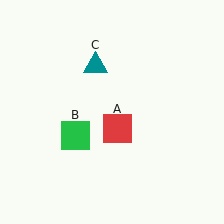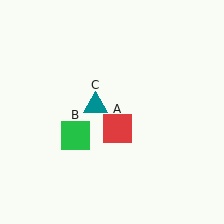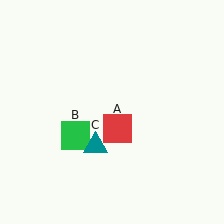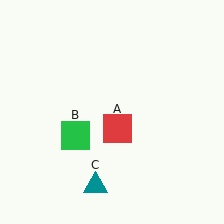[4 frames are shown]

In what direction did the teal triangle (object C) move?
The teal triangle (object C) moved down.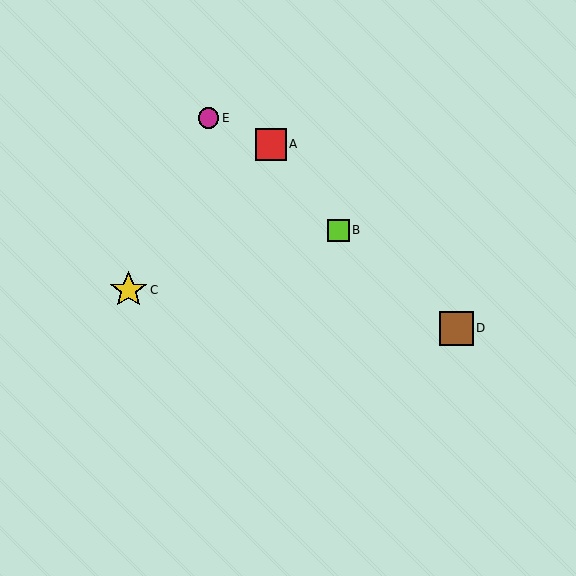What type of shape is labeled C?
Shape C is a yellow star.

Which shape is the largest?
The yellow star (labeled C) is the largest.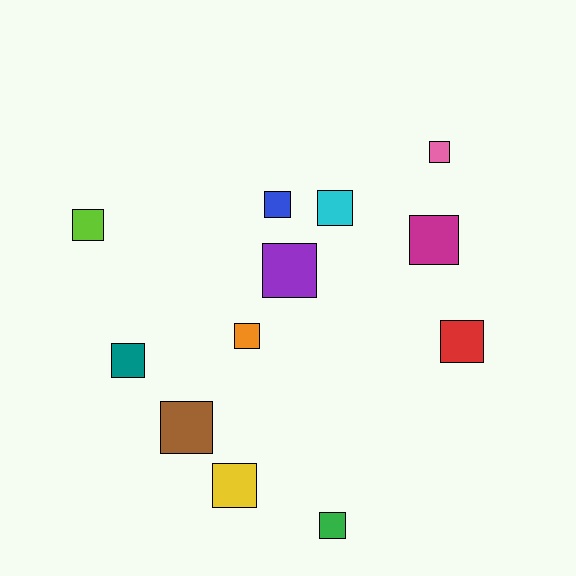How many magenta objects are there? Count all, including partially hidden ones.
There is 1 magenta object.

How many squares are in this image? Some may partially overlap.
There are 12 squares.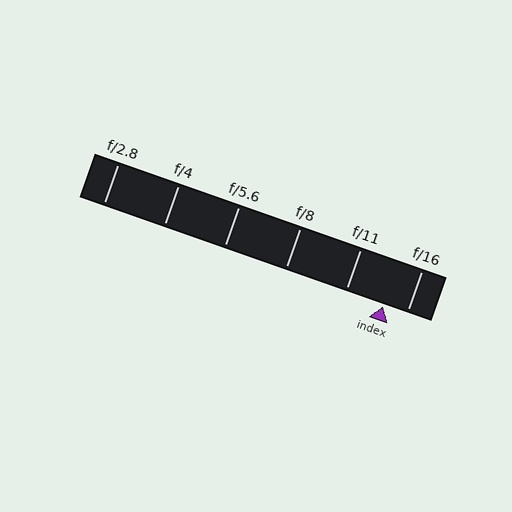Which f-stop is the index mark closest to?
The index mark is closest to f/16.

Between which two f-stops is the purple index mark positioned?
The index mark is between f/11 and f/16.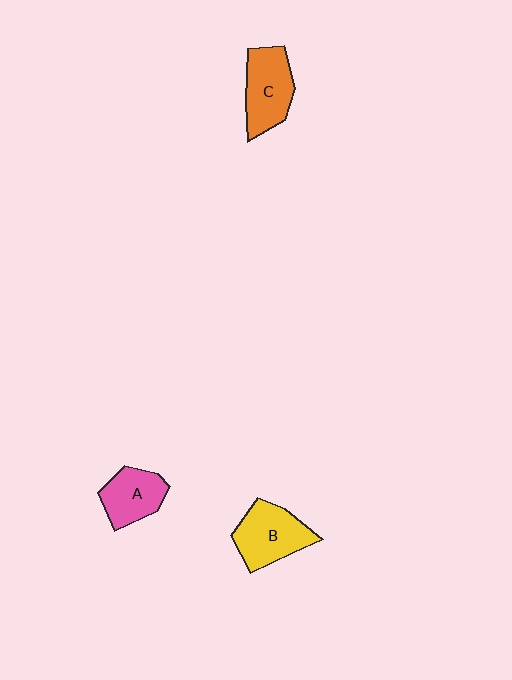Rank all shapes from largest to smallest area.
From largest to smallest: B (yellow), C (orange), A (pink).